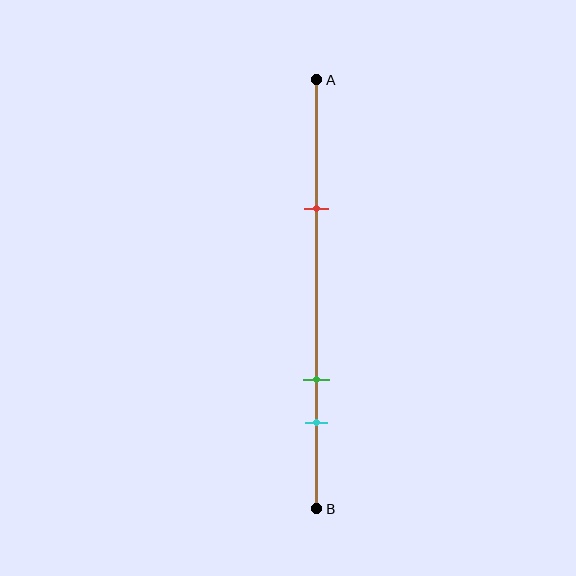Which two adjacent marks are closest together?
The green and cyan marks are the closest adjacent pair.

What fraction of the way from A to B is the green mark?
The green mark is approximately 70% (0.7) of the way from A to B.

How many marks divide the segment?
There are 3 marks dividing the segment.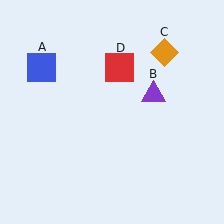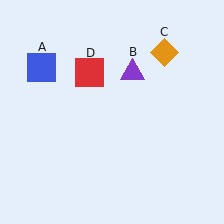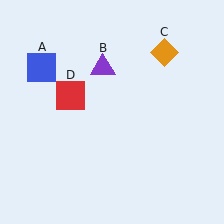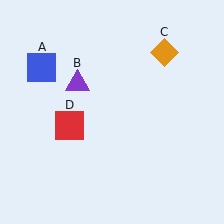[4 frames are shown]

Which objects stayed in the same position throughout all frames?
Blue square (object A) and orange diamond (object C) remained stationary.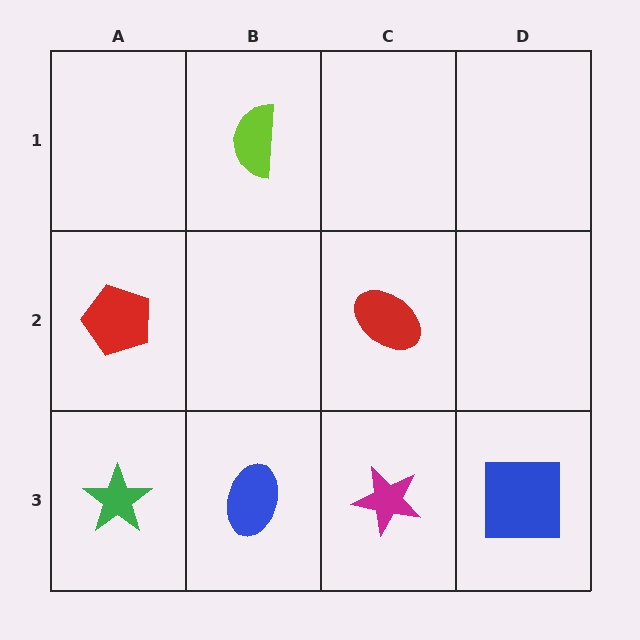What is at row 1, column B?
A lime semicircle.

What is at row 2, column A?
A red pentagon.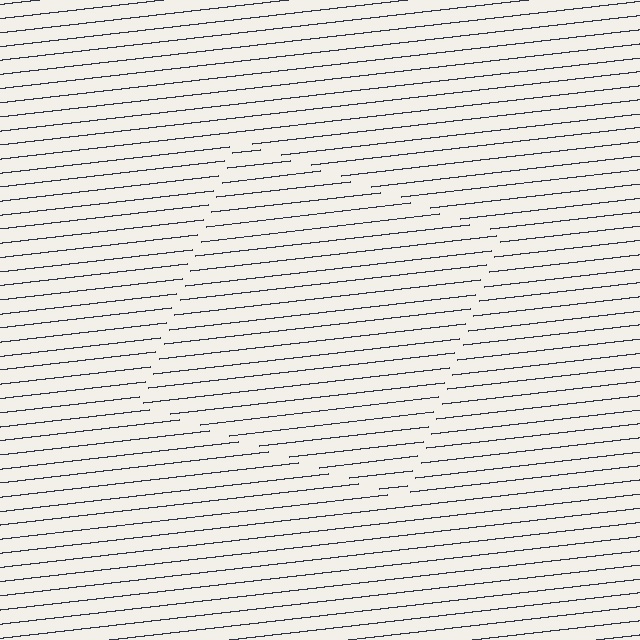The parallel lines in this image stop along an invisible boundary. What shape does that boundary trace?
An illusory square. The interior of the shape contains the same grating, shifted by half a period — the contour is defined by the phase discontinuity where line-ends from the inner and outer gratings abut.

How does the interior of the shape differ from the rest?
The interior of the shape contains the same grating, shifted by half a period — the contour is defined by the phase discontinuity where line-ends from the inner and outer gratings abut.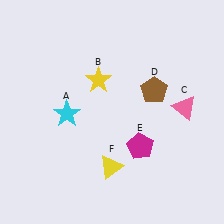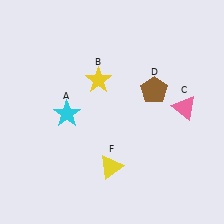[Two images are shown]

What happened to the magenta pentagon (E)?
The magenta pentagon (E) was removed in Image 2. It was in the bottom-right area of Image 1.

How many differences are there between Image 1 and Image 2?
There is 1 difference between the two images.